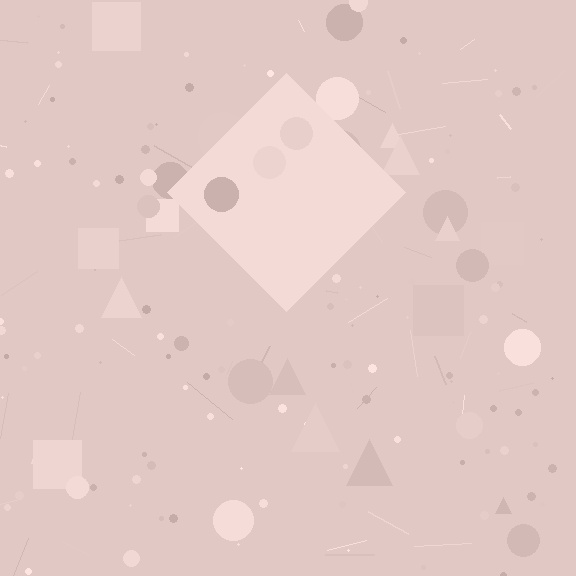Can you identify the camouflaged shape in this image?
The camouflaged shape is a diamond.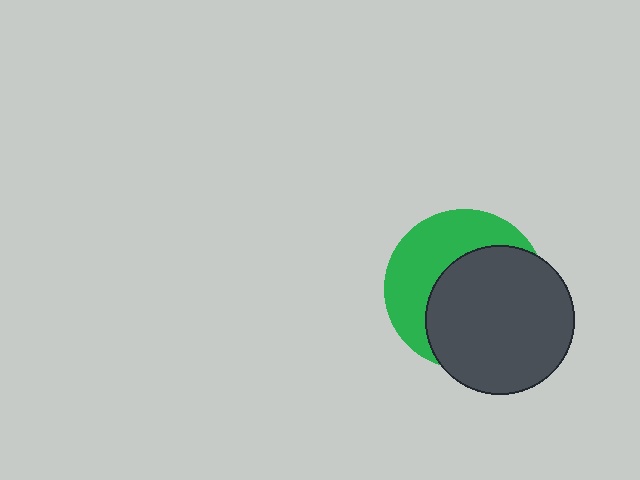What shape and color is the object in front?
The object in front is a dark gray circle.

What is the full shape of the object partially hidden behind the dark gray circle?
The partially hidden object is a green circle.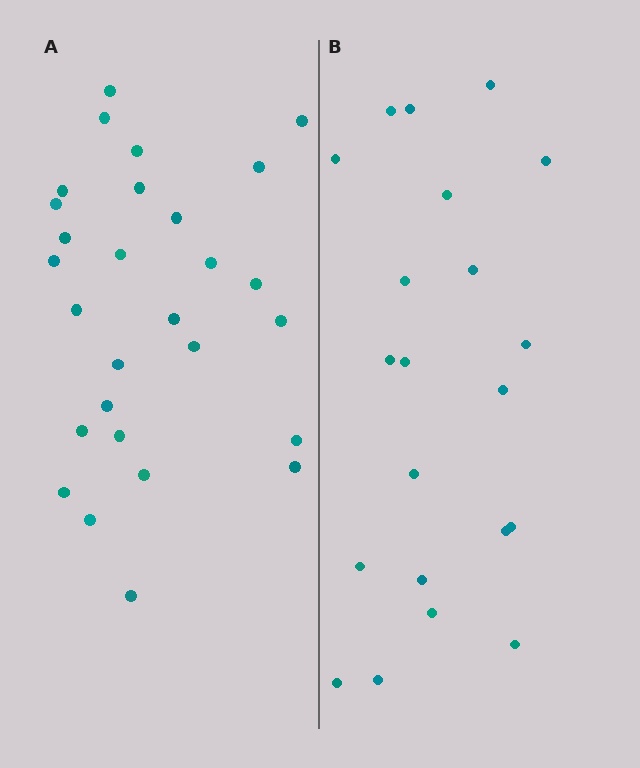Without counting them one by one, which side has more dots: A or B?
Region A (the left region) has more dots.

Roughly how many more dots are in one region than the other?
Region A has roughly 8 or so more dots than region B.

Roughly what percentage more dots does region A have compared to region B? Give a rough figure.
About 35% more.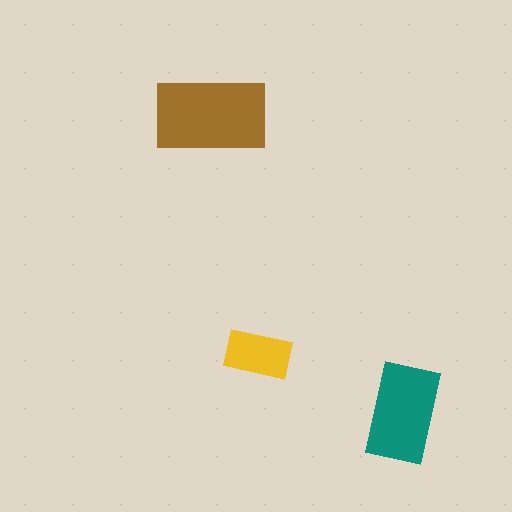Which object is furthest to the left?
The brown rectangle is leftmost.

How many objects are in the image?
There are 3 objects in the image.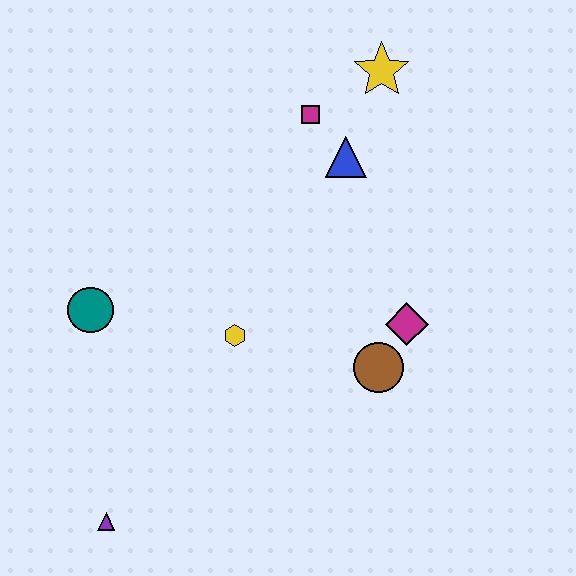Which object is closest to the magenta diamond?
The brown circle is closest to the magenta diamond.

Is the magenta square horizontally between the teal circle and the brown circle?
Yes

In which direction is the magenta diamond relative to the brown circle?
The magenta diamond is above the brown circle.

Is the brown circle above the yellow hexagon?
No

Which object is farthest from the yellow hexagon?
The yellow star is farthest from the yellow hexagon.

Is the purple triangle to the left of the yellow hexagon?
Yes